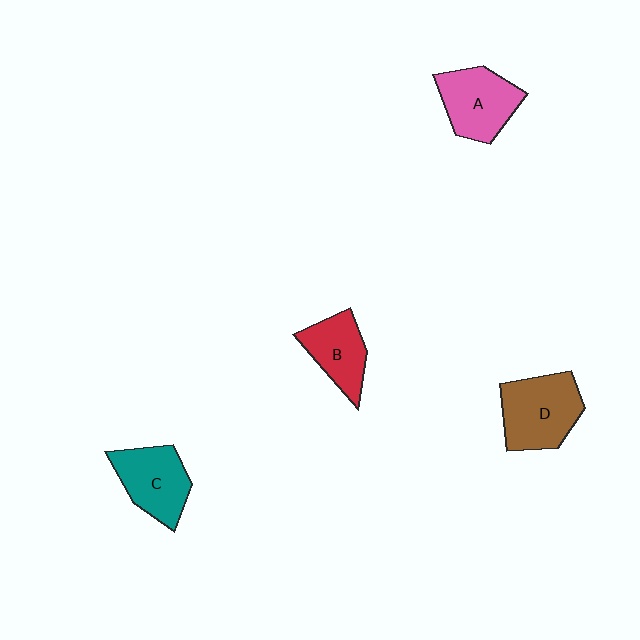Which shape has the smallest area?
Shape B (red).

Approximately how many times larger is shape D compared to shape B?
Approximately 1.4 times.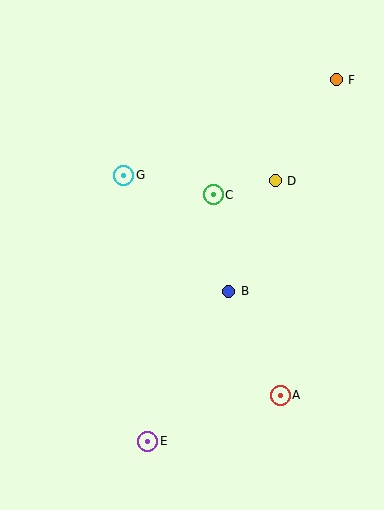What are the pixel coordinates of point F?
Point F is at (336, 80).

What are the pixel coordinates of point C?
Point C is at (213, 195).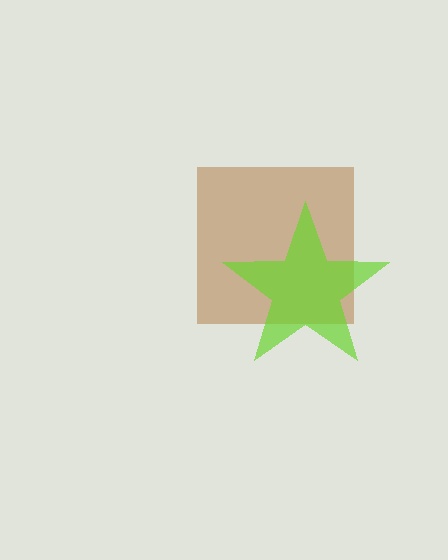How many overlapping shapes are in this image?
There are 2 overlapping shapes in the image.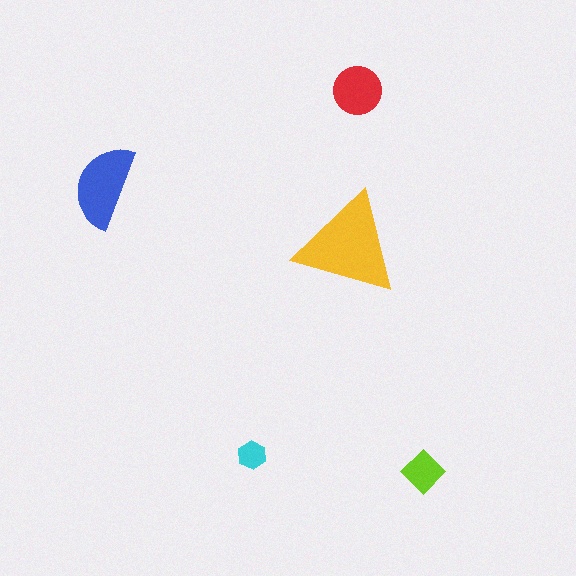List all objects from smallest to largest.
The cyan hexagon, the lime diamond, the red circle, the blue semicircle, the yellow triangle.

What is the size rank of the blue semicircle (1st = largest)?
2nd.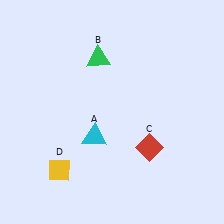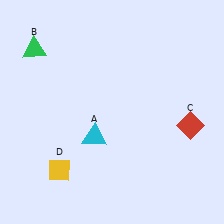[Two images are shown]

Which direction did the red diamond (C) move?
The red diamond (C) moved right.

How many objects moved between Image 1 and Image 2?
2 objects moved between the two images.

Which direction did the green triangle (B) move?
The green triangle (B) moved left.